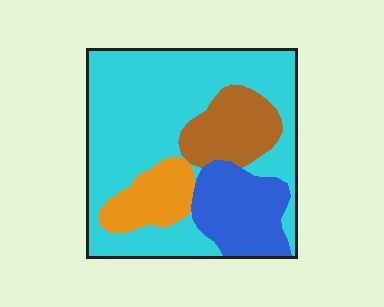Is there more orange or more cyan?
Cyan.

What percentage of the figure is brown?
Brown covers 13% of the figure.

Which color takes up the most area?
Cyan, at roughly 60%.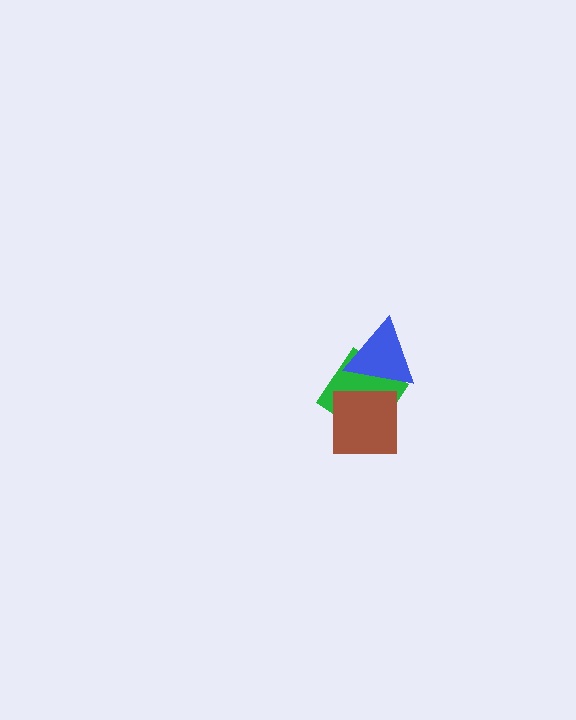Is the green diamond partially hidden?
Yes, it is partially covered by another shape.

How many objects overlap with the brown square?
1 object overlaps with the brown square.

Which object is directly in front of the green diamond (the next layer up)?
The blue triangle is directly in front of the green diamond.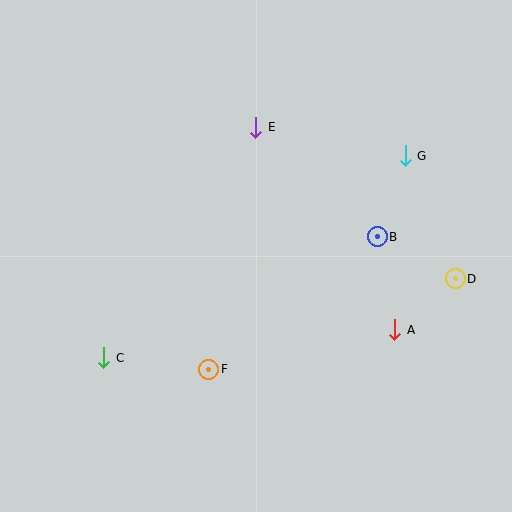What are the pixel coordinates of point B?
Point B is at (377, 237).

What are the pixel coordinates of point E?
Point E is at (256, 127).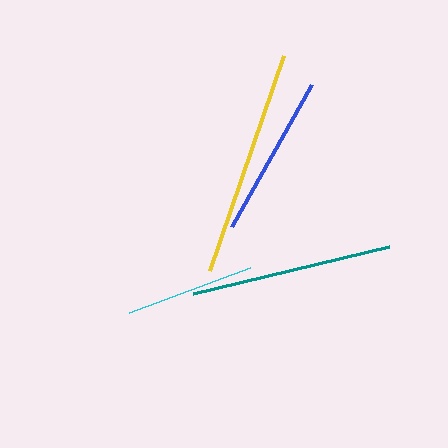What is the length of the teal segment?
The teal segment is approximately 201 pixels long.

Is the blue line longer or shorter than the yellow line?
The yellow line is longer than the blue line.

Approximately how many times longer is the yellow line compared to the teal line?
The yellow line is approximately 1.1 times the length of the teal line.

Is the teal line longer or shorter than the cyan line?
The teal line is longer than the cyan line.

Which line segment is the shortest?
The cyan line is the shortest at approximately 129 pixels.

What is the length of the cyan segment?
The cyan segment is approximately 129 pixels long.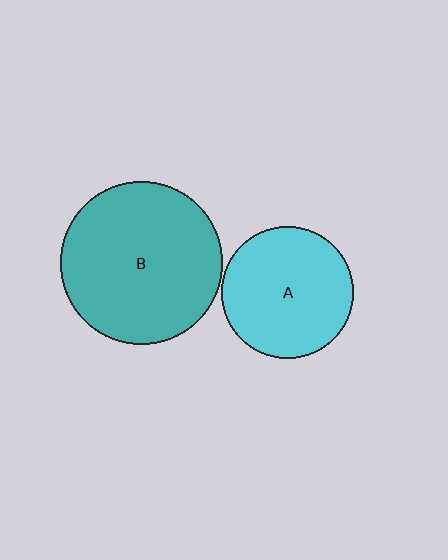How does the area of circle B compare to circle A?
Approximately 1.5 times.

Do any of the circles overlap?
No, none of the circles overlap.